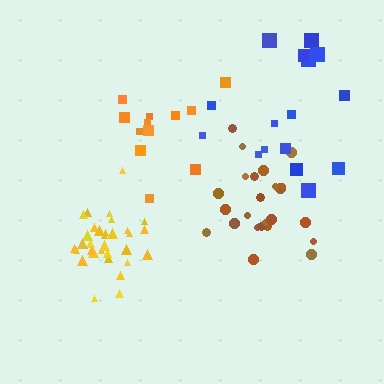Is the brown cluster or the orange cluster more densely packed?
Brown.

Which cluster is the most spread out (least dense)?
Blue.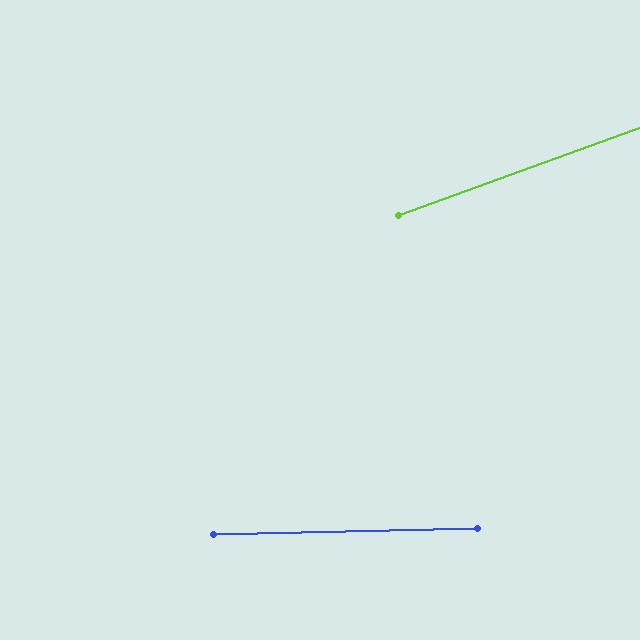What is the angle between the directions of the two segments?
Approximately 19 degrees.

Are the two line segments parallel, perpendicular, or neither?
Neither parallel nor perpendicular — they differ by about 19°.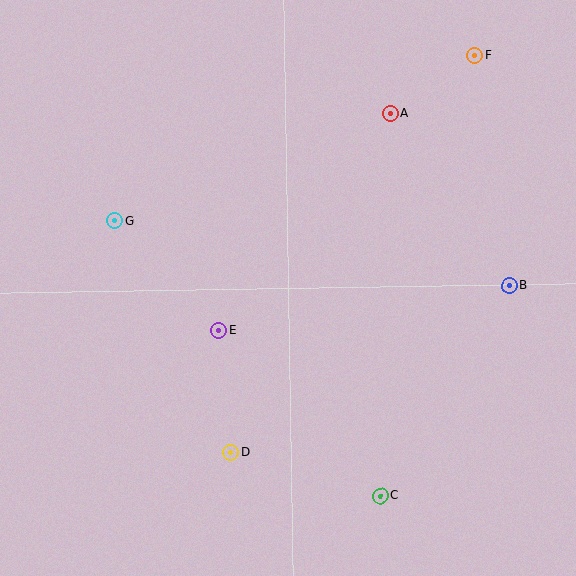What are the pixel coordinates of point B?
Point B is at (509, 286).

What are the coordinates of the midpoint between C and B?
The midpoint between C and B is at (445, 391).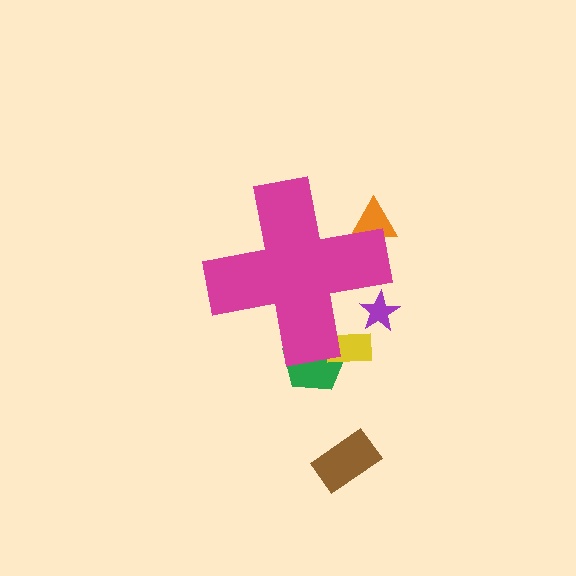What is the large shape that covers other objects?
A magenta cross.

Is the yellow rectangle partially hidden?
Yes, the yellow rectangle is partially hidden behind the magenta cross.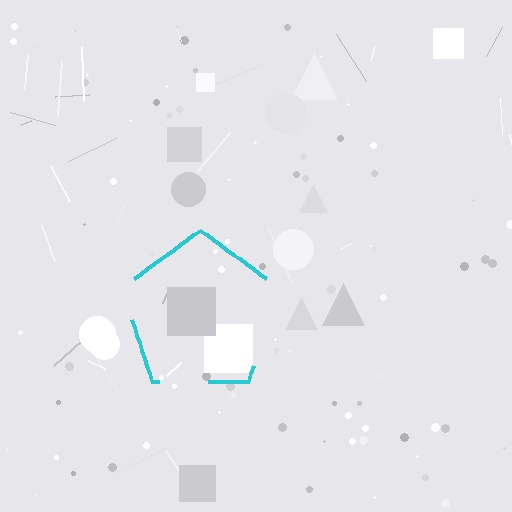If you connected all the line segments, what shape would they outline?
They would outline a pentagon.